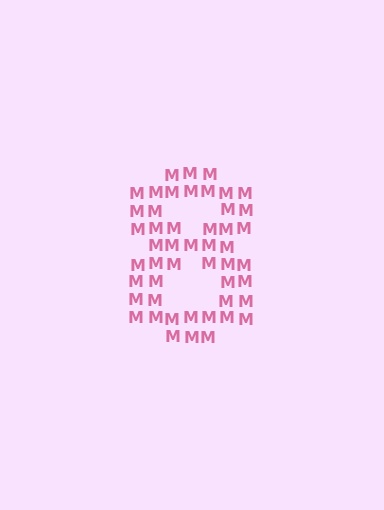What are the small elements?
The small elements are letter M's.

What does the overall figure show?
The overall figure shows the digit 8.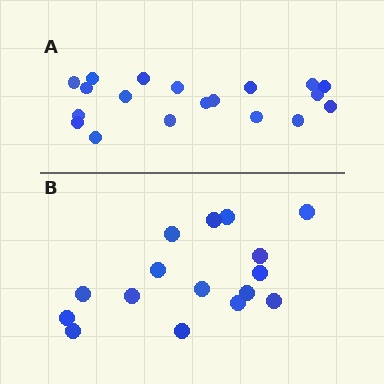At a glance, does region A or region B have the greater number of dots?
Region A (the top region) has more dots.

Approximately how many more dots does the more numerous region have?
Region A has just a few more — roughly 2 or 3 more dots than region B.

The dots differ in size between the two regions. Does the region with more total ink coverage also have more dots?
No. Region B has more total ink coverage because its dots are larger, but region A actually contains more individual dots. Total area can be misleading — the number of items is what matters here.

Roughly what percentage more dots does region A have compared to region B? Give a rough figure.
About 20% more.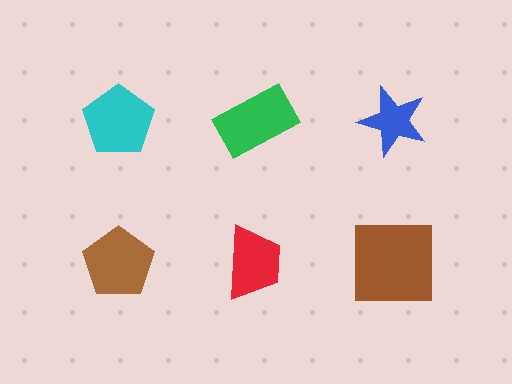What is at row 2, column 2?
A red trapezoid.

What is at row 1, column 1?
A cyan pentagon.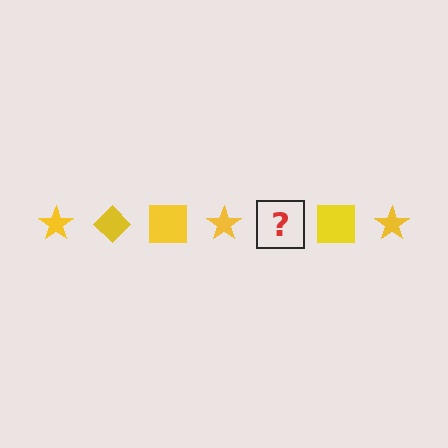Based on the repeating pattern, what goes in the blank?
The blank should be a yellow diamond.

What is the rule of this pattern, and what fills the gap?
The rule is that the pattern cycles through star, diamond, square shapes in yellow. The gap should be filled with a yellow diamond.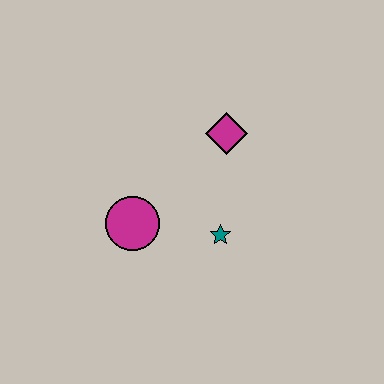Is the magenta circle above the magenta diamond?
No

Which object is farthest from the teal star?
The magenta diamond is farthest from the teal star.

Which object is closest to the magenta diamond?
The teal star is closest to the magenta diamond.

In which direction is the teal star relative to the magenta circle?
The teal star is to the right of the magenta circle.